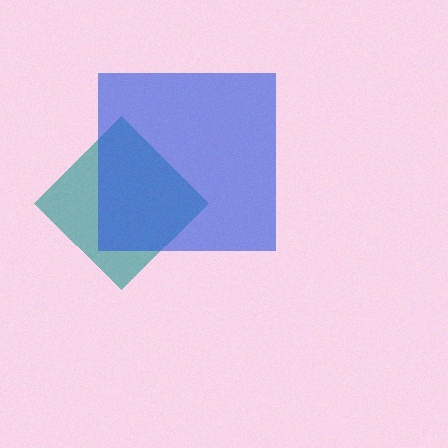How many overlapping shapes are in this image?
There are 2 overlapping shapes in the image.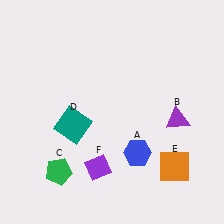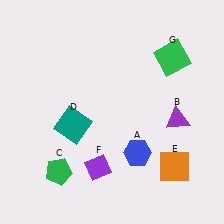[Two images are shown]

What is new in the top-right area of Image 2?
A green square (G) was added in the top-right area of Image 2.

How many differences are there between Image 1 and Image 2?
There is 1 difference between the two images.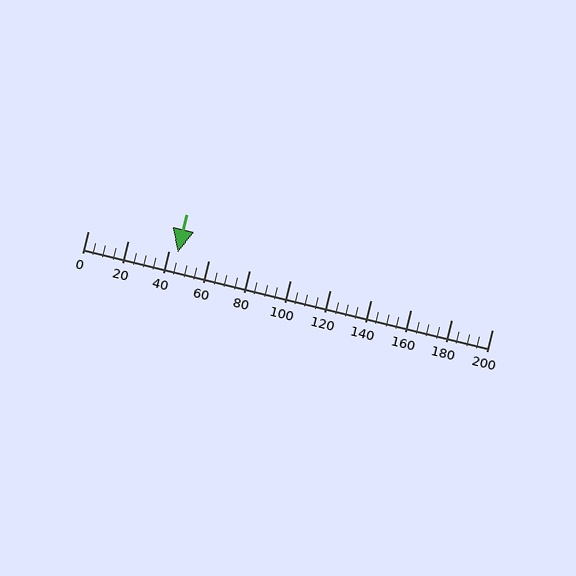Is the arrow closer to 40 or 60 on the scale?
The arrow is closer to 40.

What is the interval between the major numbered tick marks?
The major tick marks are spaced 20 units apart.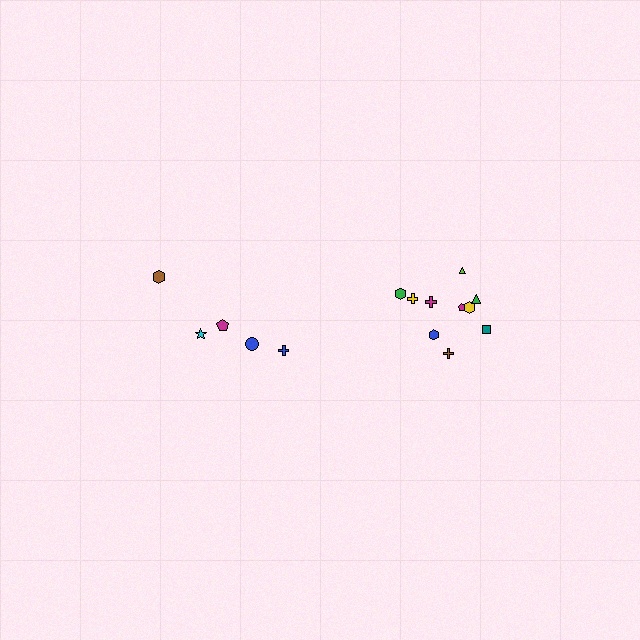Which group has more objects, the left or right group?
The right group.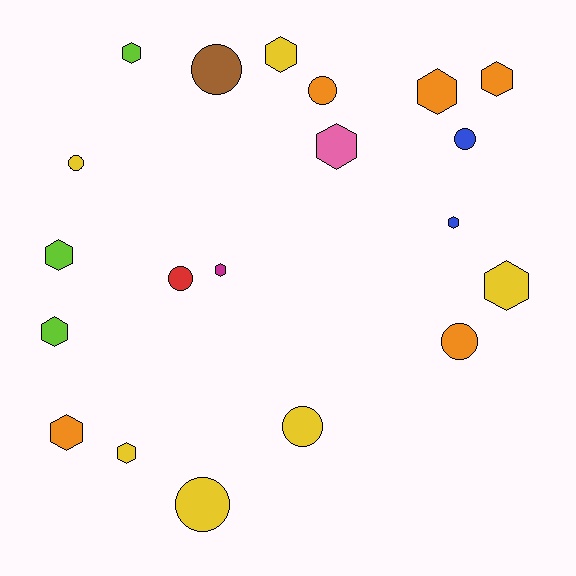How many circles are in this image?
There are 8 circles.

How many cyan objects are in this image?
There are no cyan objects.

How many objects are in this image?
There are 20 objects.